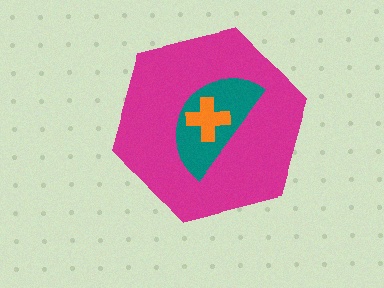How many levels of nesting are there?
3.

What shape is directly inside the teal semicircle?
The orange cross.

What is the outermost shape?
The magenta hexagon.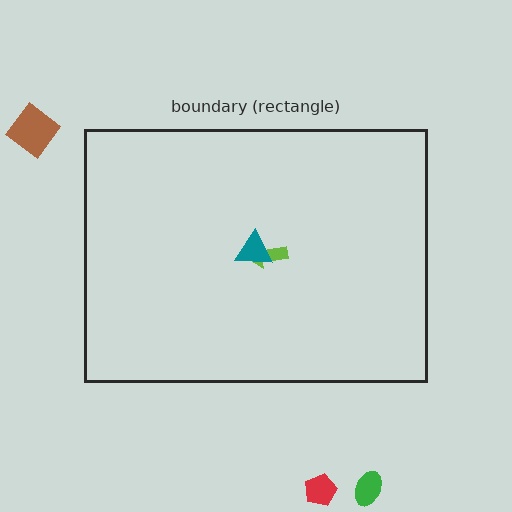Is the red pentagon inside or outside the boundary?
Outside.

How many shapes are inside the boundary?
2 inside, 3 outside.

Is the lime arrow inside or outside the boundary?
Inside.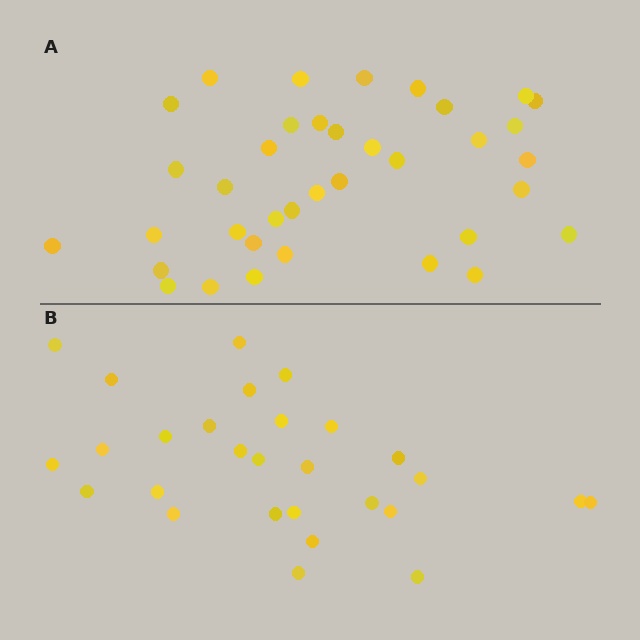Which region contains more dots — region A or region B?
Region A (the top region) has more dots.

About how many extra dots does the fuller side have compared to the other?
Region A has roughly 8 or so more dots than region B.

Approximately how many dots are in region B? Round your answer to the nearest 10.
About 30 dots. (The exact count is 28, which rounds to 30.)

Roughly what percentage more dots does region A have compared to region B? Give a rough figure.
About 30% more.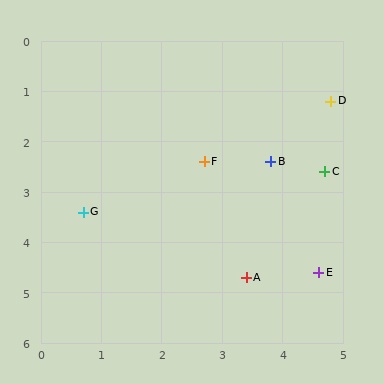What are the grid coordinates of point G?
Point G is at approximately (0.7, 3.4).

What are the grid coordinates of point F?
Point F is at approximately (2.7, 2.4).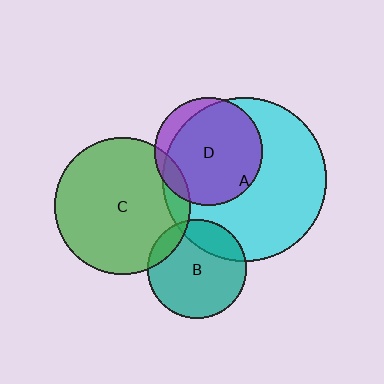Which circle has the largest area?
Circle A (cyan).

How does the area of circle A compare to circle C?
Approximately 1.4 times.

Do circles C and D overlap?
Yes.